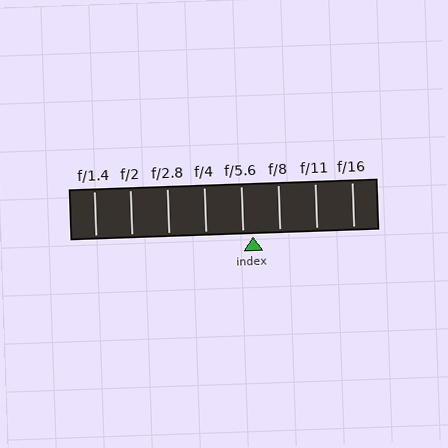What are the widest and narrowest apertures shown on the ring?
The widest aperture shown is f/1.4 and the narrowest is f/16.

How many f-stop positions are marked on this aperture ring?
There are 8 f-stop positions marked.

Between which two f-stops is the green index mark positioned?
The index mark is between f/5.6 and f/8.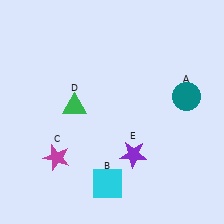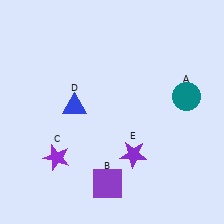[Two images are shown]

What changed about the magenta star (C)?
In Image 1, C is magenta. In Image 2, it changed to purple.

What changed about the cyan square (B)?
In Image 1, B is cyan. In Image 2, it changed to purple.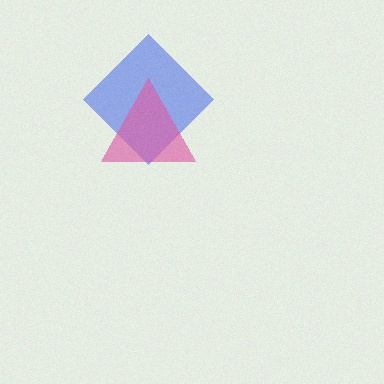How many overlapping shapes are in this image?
There are 2 overlapping shapes in the image.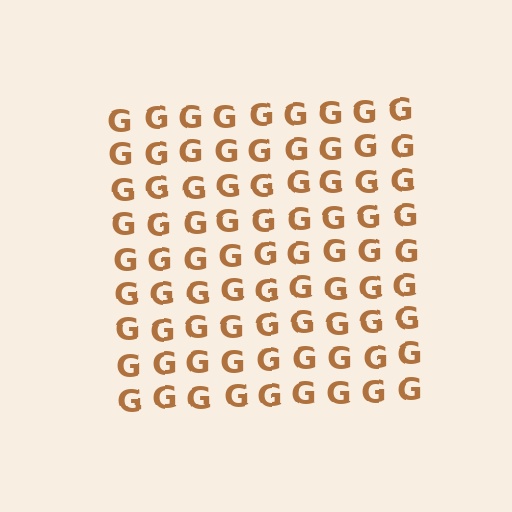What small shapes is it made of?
It is made of small letter G's.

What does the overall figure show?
The overall figure shows a square.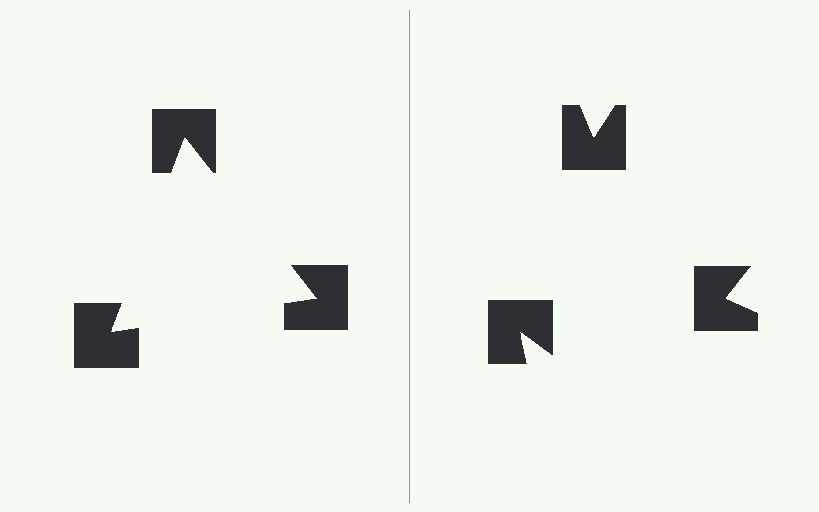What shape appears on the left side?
An illusory triangle.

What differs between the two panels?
The notched squares are positioned identically on both sides; only the wedge orientations differ. On the left they align to a triangle; on the right they are misaligned.